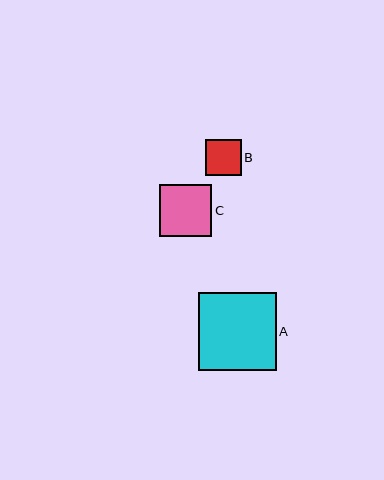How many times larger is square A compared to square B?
Square A is approximately 2.2 times the size of square B.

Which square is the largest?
Square A is the largest with a size of approximately 78 pixels.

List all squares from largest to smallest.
From largest to smallest: A, C, B.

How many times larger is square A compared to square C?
Square A is approximately 1.5 times the size of square C.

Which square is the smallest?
Square B is the smallest with a size of approximately 35 pixels.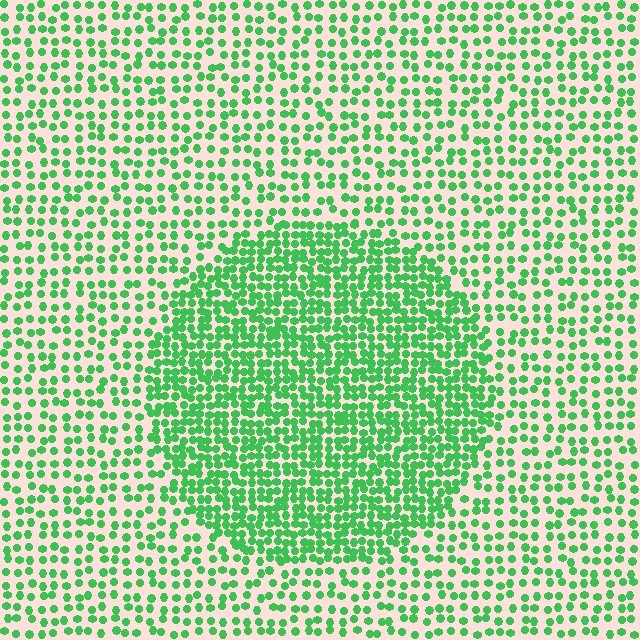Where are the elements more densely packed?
The elements are more densely packed inside the circle boundary.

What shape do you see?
I see a circle.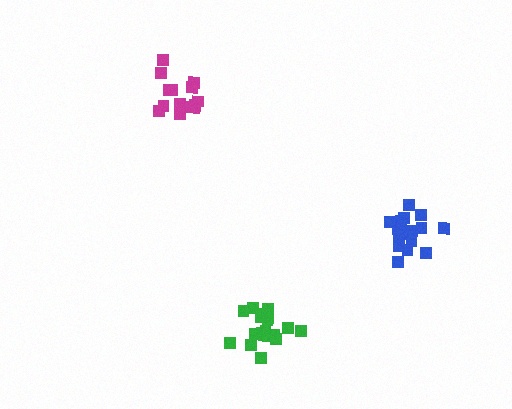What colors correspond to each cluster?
The clusters are colored: blue, green, magenta.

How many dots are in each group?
Group 1: 17 dots, Group 2: 19 dots, Group 3: 14 dots (50 total).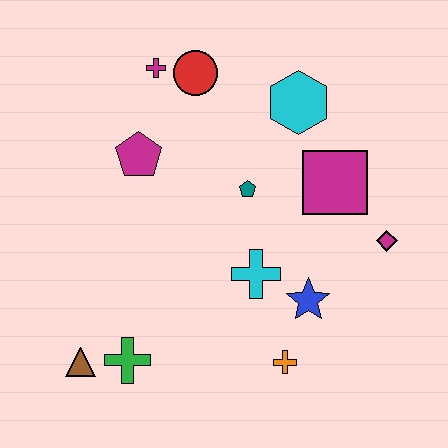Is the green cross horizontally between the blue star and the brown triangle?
Yes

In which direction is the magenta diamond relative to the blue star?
The magenta diamond is to the right of the blue star.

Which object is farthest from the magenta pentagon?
The magenta diamond is farthest from the magenta pentagon.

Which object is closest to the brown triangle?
The green cross is closest to the brown triangle.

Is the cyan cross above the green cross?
Yes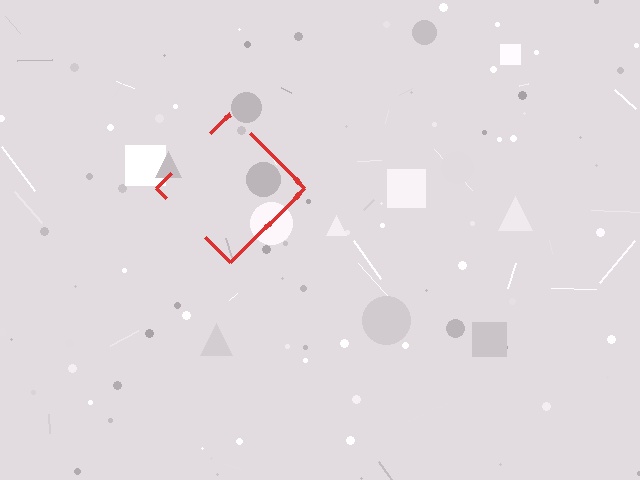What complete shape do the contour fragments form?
The contour fragments form a diamond.